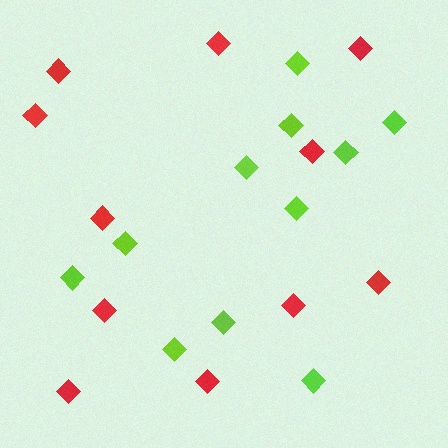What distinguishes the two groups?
There are 2 groups: one group of red diamonds (11) and one group of lime diamonds (11).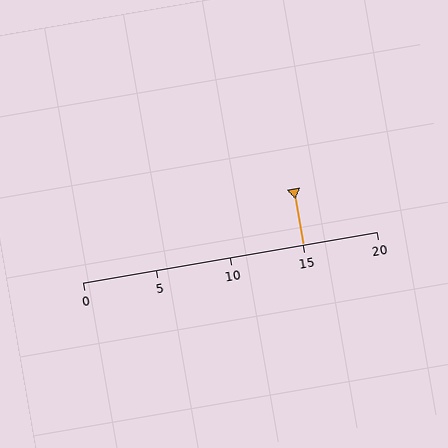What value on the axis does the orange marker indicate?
The marker indicates approximately 15.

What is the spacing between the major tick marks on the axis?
The major ticks are spaced 5 apart.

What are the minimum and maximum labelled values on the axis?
The axis runs from 0 to 20.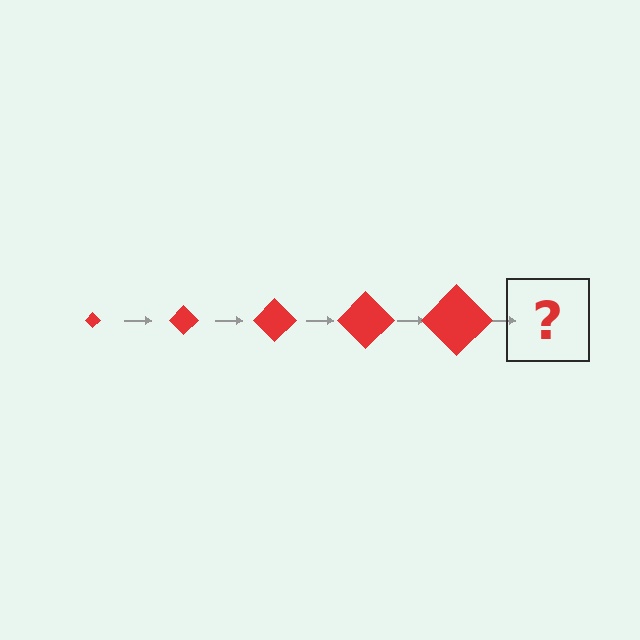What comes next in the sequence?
The next element should be a red diamond, larger than the previous one.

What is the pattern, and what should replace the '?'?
The pattern is that the diamond gets progressively larger each step. The '?' should be a red diamond, larger than the previous one.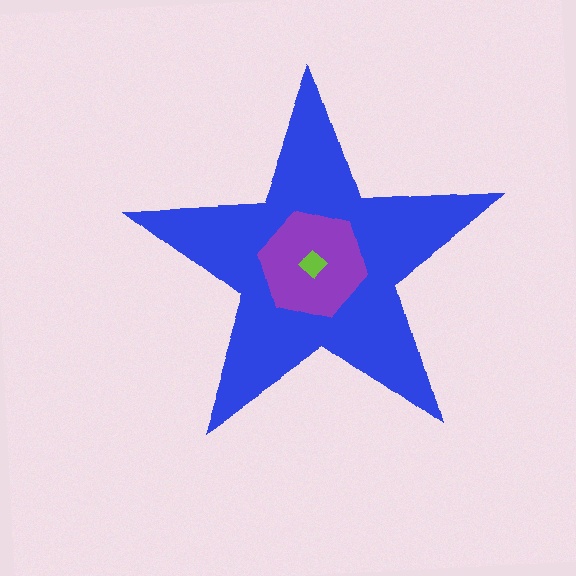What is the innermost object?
The lime diamond.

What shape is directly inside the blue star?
The purple hexagon.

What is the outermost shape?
The blue star.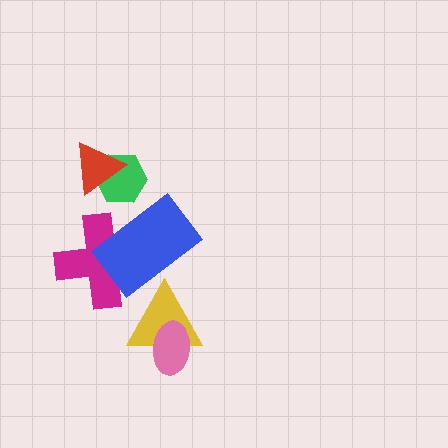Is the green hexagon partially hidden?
Yes, it is partially covered by another shape.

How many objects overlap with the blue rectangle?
2 objects overlap with the blue rectangle.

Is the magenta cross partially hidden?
Yes, it is partially covered by another shape.